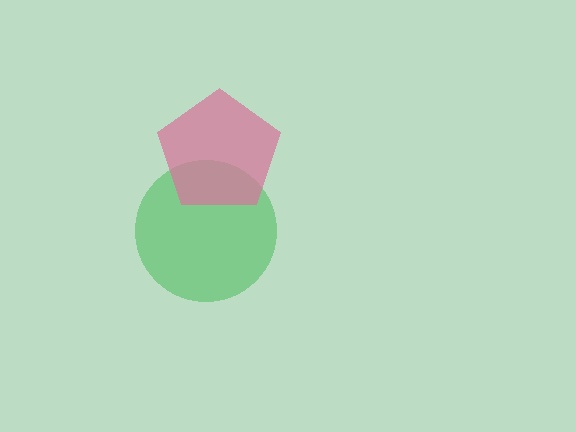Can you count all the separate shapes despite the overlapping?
Yes, there are 2 separate shapes.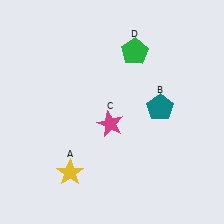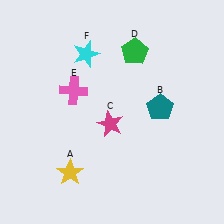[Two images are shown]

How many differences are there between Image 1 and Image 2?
There are 2 differences between the two images.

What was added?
A pink cross (E), a cyan star (F) were added in Image 2.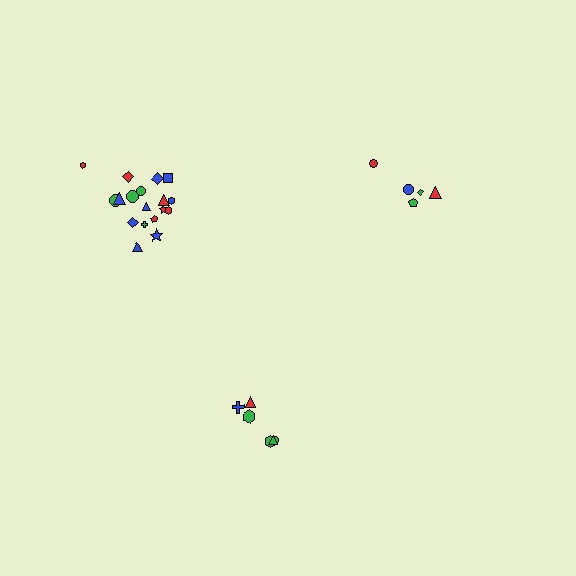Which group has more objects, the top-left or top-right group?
The top-left group.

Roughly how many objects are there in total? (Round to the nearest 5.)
Roughly 30 objects in total.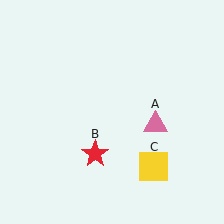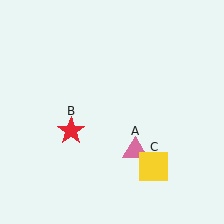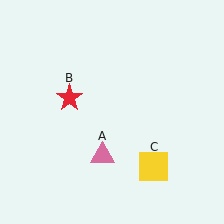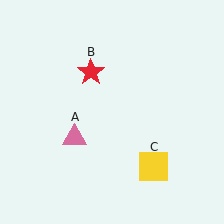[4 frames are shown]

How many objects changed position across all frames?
2 objects changed position: pink triangle (object A), red star (object B).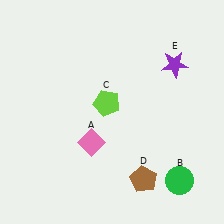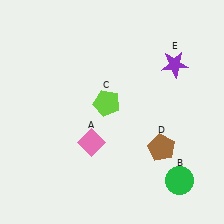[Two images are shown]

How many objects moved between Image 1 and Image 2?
1 object moved between the two images.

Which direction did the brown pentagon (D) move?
The brown pentagon (D) moved up.